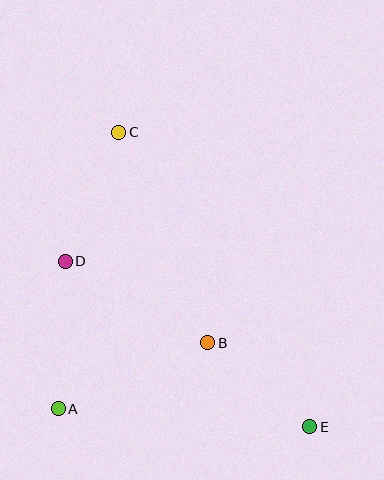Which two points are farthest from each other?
Points C and E are farthest from each other.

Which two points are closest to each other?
Points B and E are closest to each other.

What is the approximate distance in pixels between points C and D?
The distance between C and D is approximately 140 pixels.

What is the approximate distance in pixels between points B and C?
The distance between B and C is approximately 229 pixels.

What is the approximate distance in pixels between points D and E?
The distance between D and E is approximately 296 pixels.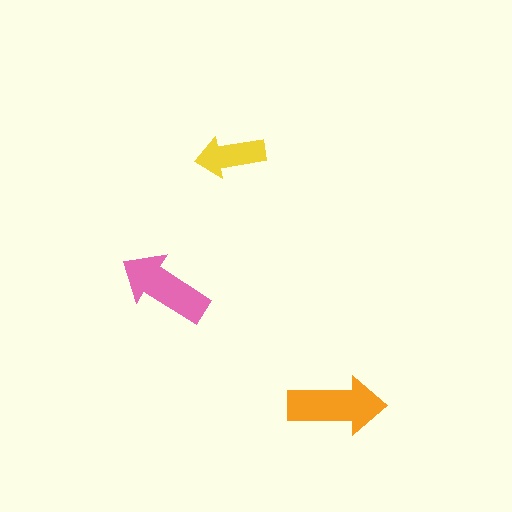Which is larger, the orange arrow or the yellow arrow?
The orange one.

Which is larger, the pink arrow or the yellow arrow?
The pink one.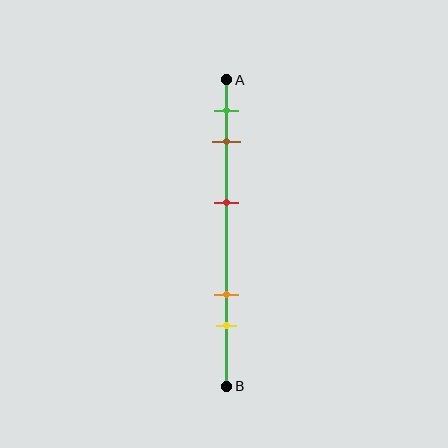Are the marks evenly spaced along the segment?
No, the marks are not evenly spaced.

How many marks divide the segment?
There are 5 marks dividing the segment.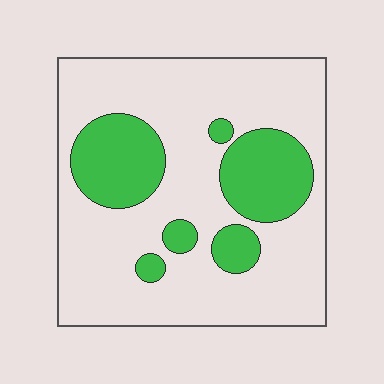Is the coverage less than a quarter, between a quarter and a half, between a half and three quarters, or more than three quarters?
Between a quarter and a half.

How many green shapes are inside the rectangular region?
6.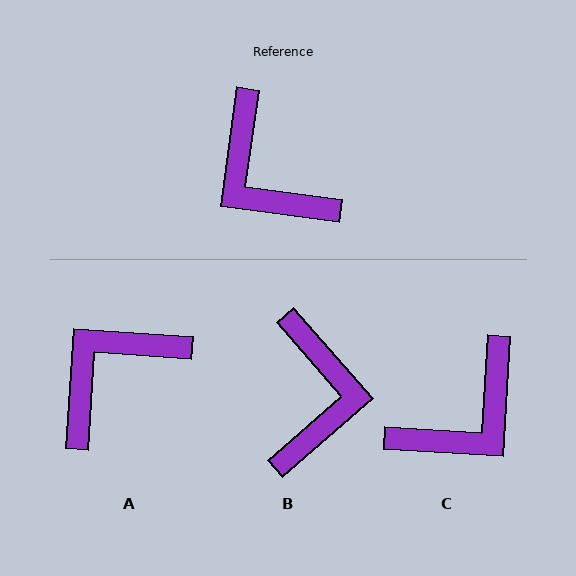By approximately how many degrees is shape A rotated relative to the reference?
Approximately 86 degrees clockwise.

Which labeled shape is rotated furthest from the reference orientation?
B, about 139 degrees away.